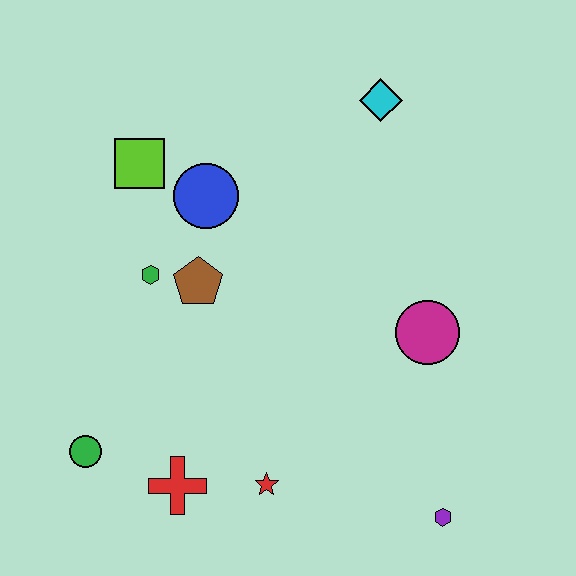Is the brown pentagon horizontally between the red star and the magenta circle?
No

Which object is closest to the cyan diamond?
The blue circle is closest to the cyan diamond.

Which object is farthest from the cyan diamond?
The green circle is farthest from the cyan diamond.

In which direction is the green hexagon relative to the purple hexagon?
The green hexagon is to the left of the purple hexagon.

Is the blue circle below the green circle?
No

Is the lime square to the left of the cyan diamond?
Yes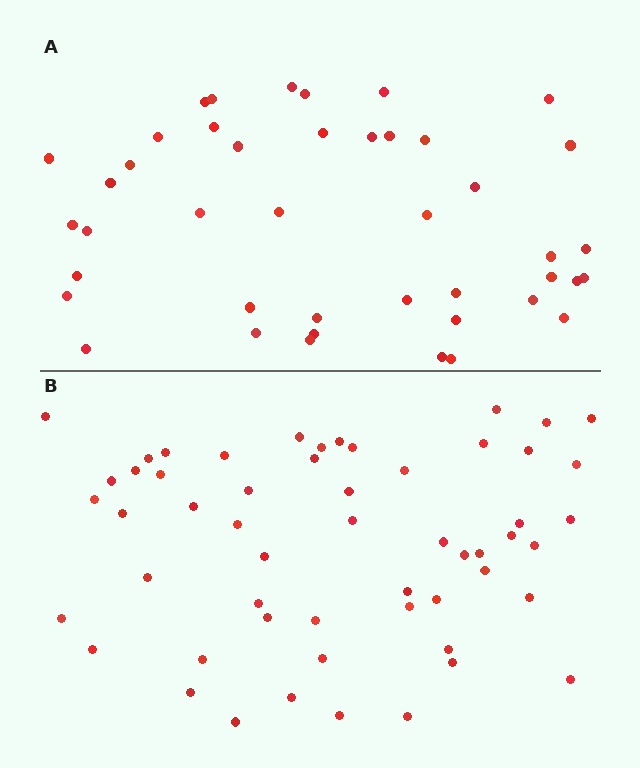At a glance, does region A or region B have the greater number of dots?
Region B (the bottom region) has more dots.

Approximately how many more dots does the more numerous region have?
Region B has roughly 12 or so more dots than region A.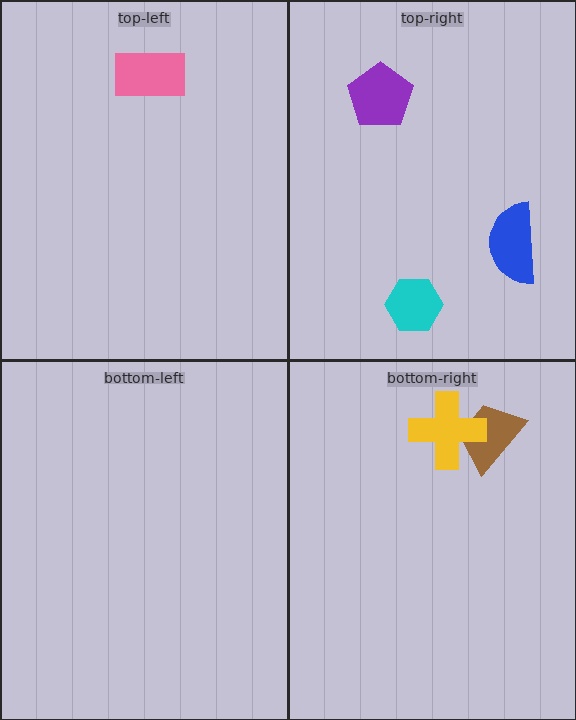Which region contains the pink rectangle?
The top-left region.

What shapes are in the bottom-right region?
The brown trapezoid, the yellow cross.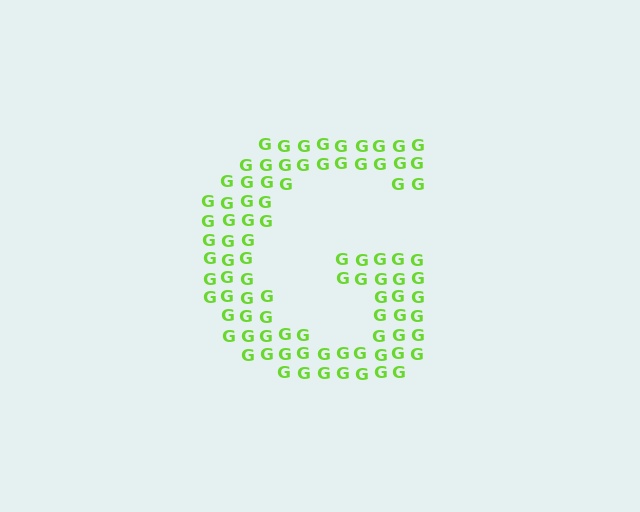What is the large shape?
The large shape is the letter G.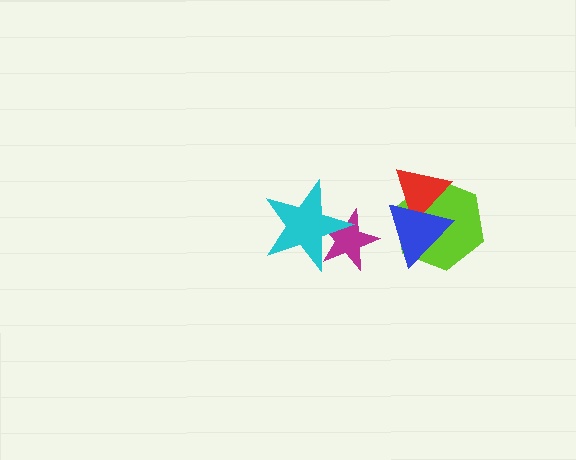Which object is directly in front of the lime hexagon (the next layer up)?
The red triangle is directly in front of the lime hexagon.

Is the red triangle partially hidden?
Yes, it is partially covered by another shape.